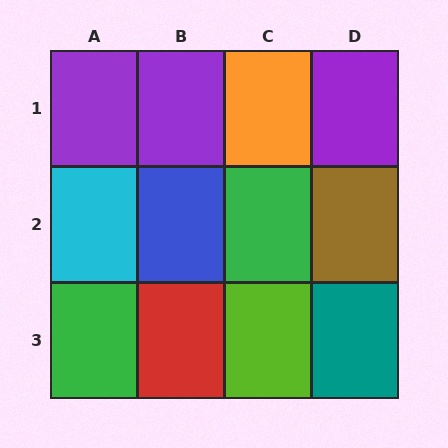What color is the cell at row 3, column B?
Red.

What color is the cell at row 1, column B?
Purple.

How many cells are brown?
1 cell is brown.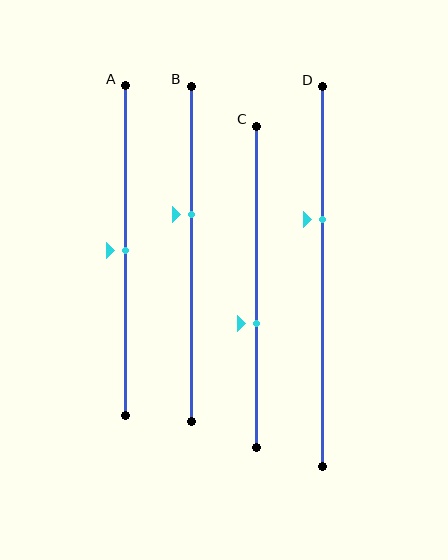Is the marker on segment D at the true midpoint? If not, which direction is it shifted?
No, the marker on segment D is shifted upward by about 15% of the segment length.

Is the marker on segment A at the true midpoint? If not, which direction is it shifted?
Yes, the marker on segment A is at the true midpoint.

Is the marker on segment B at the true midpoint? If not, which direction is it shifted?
No, the marker on segment B is shifted upward by about 12% of the segment length.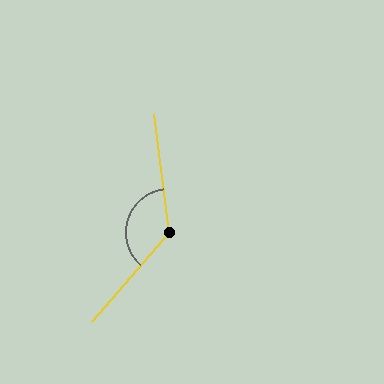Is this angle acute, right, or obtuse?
It is obtuse.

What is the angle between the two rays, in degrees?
Approximately 132 degrees.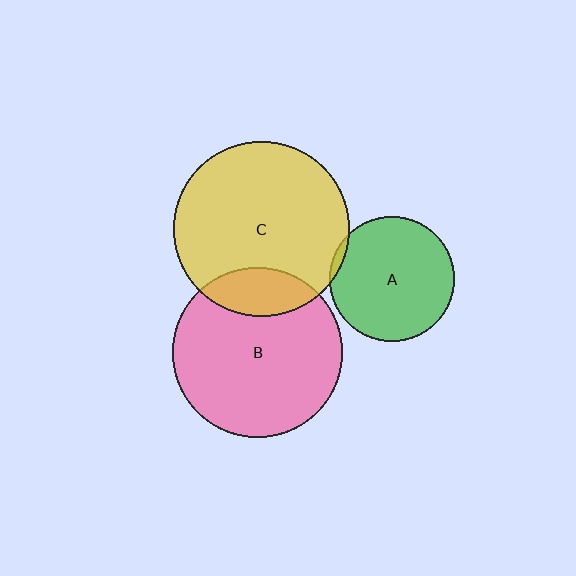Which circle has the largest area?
Circle C (yellow).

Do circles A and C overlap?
Yes.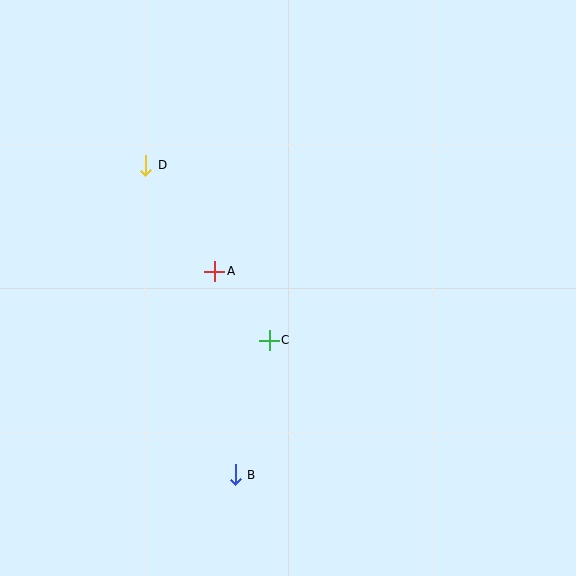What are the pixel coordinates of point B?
Point B is at (235, 475).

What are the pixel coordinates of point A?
Point A is at (215, 271).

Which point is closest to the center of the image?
Point C at (269, 340) is closest to the center.